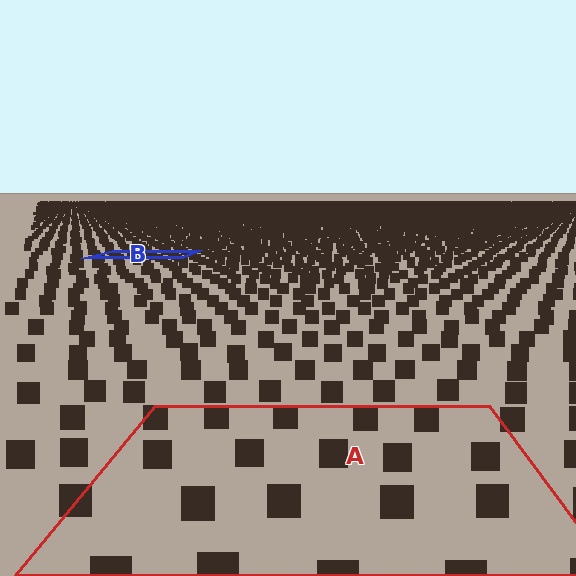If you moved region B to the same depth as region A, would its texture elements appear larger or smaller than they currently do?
They would appear larger. At a closer depth, the same texture elements are projected at a bigger on-screen size.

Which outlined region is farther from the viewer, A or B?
Region B is farther from the viewer — the texture elements inside it appear smaller and more densely packed.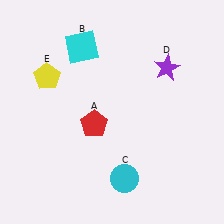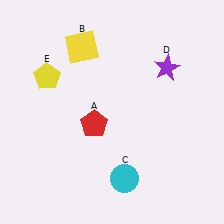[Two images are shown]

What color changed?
The square (B) changed from cyan in Image 1 to yellow in Image 2.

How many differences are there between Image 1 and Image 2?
There is 1 difference between the two images.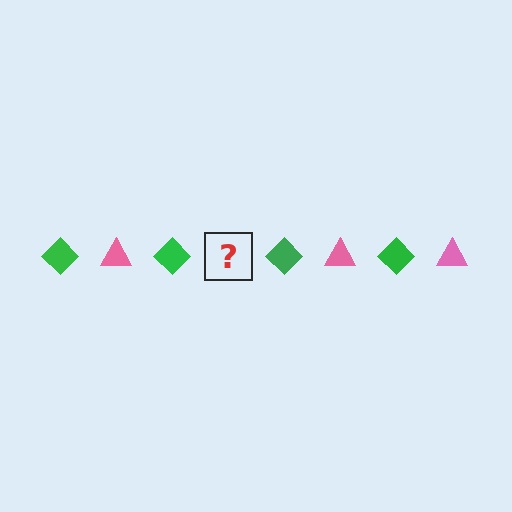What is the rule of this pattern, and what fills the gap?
The rule is that the pattern alternates between green diamond and pink triangle. The gap should be filled with a pink triangle.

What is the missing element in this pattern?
The missing element is a pink triangle.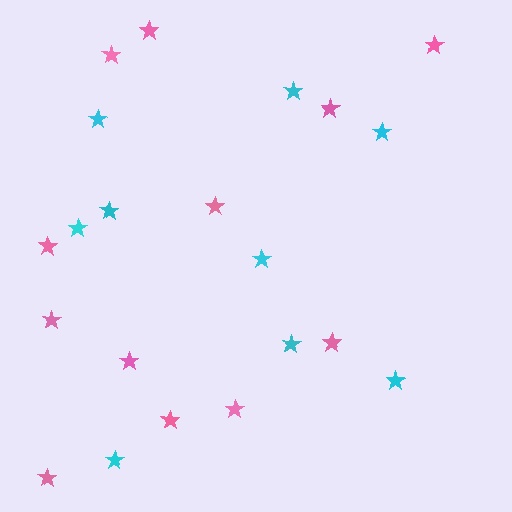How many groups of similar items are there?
There are 2 groups: one group of cyan stars (9) and one group of pink stars (12).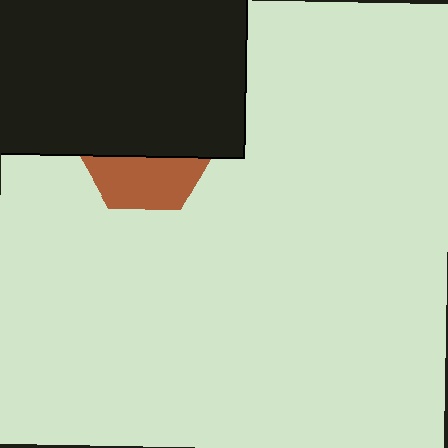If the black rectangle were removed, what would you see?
You would see the complete brown hexagon.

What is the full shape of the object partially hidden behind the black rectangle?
The partially hidden object is a brown hexagon.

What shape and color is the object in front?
The object in front is a black rectangle.